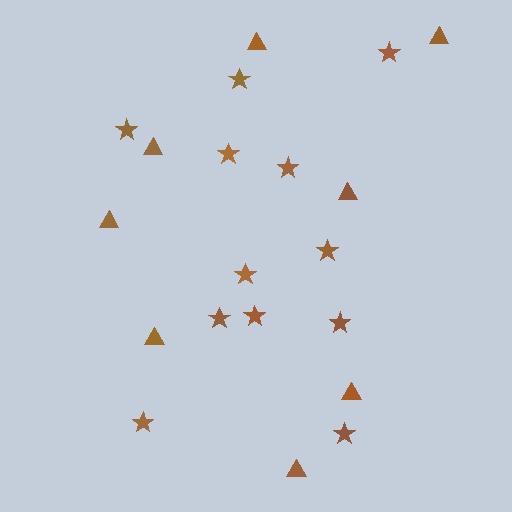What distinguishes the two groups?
There are 2 groups: one group of stars (12) and one group of triangles (8).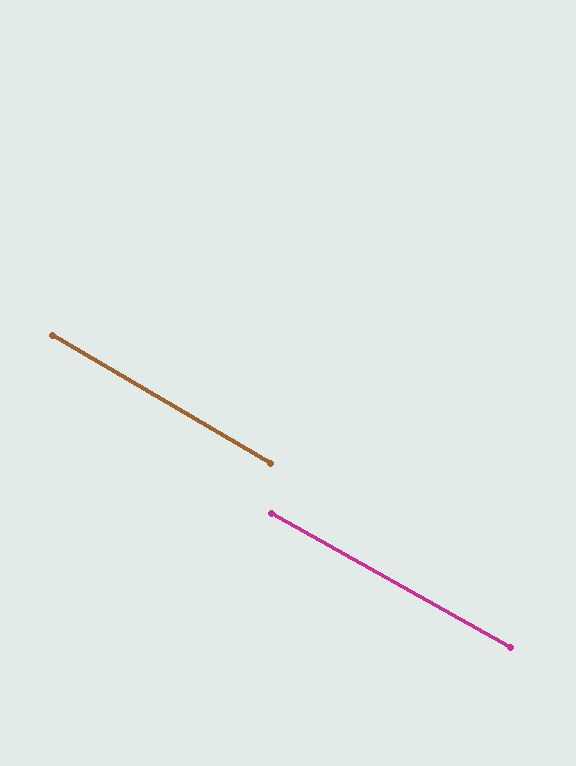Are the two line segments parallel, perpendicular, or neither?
Parallel — their directions differ by only 1.1°.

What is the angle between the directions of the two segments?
Approximately 1 degree.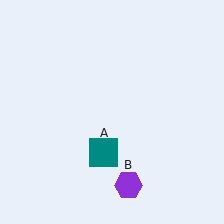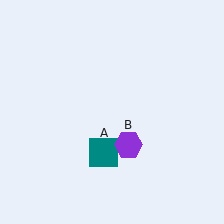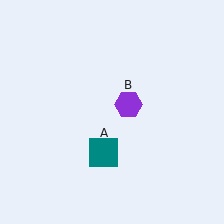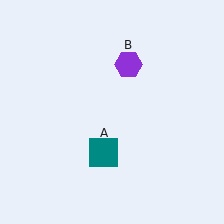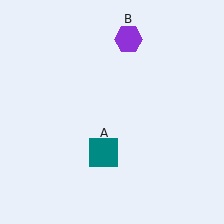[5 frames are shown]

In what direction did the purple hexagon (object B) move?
The purple hexagon (object B) moved up.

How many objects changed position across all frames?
1 object changed position: purple hexagon (object B).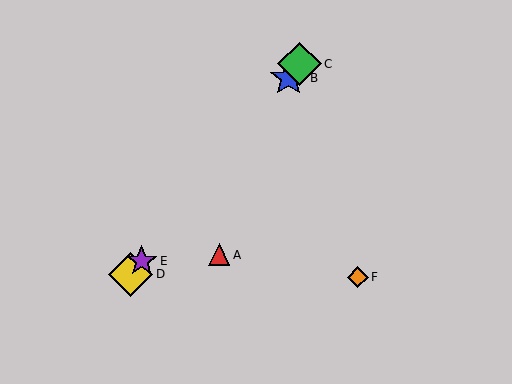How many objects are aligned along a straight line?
4 objects (B, C, D, E) are aligned along a straight line.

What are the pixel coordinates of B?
Object B is at (288, 78).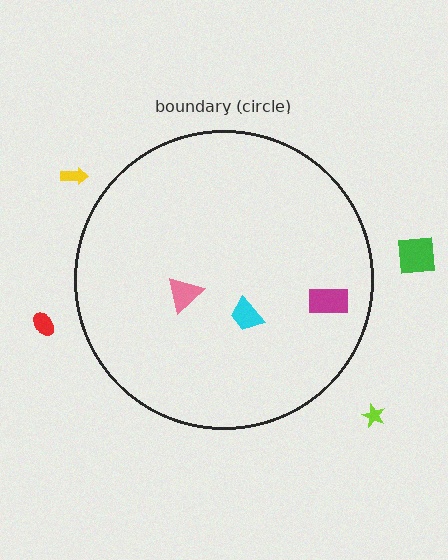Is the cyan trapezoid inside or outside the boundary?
Inside.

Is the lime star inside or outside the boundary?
Outside.